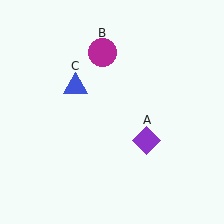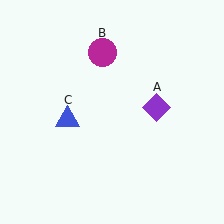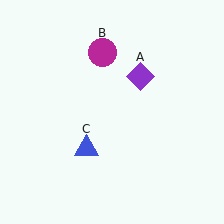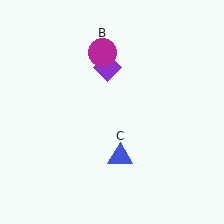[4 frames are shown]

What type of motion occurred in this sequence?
The purple diamond (object A), blue triangle (object C) rotated counterclockwise around the center of the scene.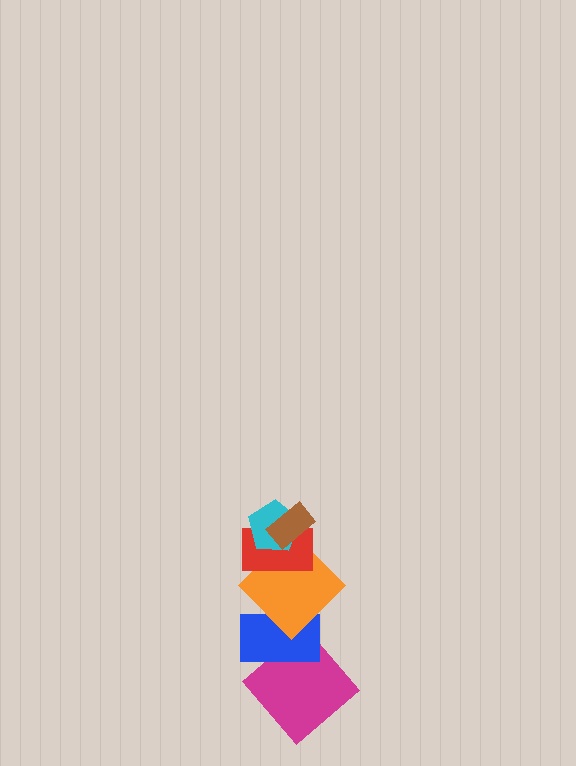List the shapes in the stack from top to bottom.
From top to bottom: the brown rectangle, the cyan pentagon, the red rectangle, the orange diamond, the blue rectangle, the magenta diamond.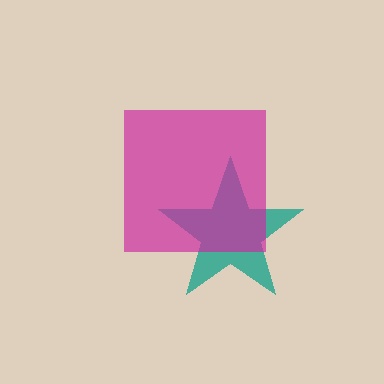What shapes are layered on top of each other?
The layered shapes are: a teal star, a magenta square.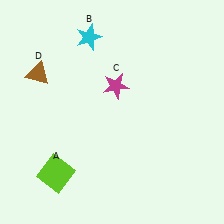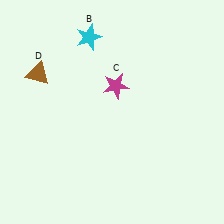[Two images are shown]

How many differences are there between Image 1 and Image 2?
There is 1 difference between the two images.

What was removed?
The lime square (A) was removed in Image 2.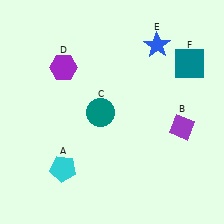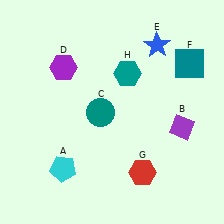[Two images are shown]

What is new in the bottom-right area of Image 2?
A red hexagon (G) was added in the bottom-right area of Image 2.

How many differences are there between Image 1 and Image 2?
There are 2 differences between the two images.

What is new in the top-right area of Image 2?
A teal hexagon (H) was added in the top-right area of Image 2.